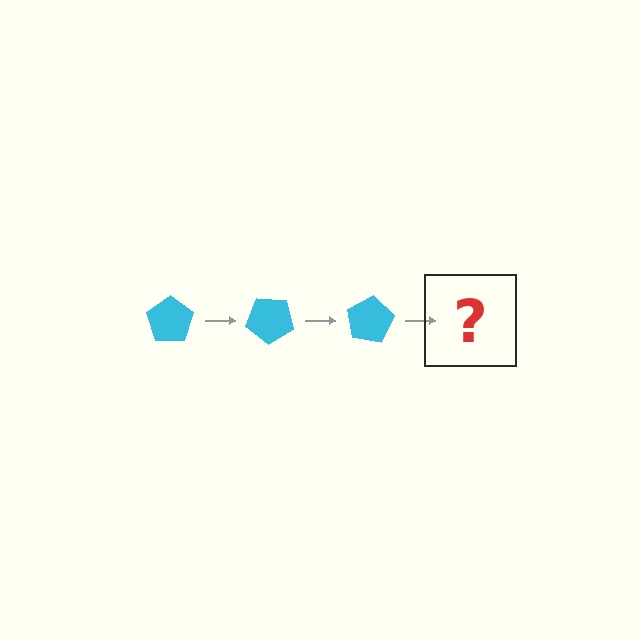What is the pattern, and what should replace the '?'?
The pattern is that the pentagon rotates 40 degrees each step. The '?' should be a cyan pentagon rotated 120 degrees.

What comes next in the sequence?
The next element should be a cyan pentagon rotated 120 degrees.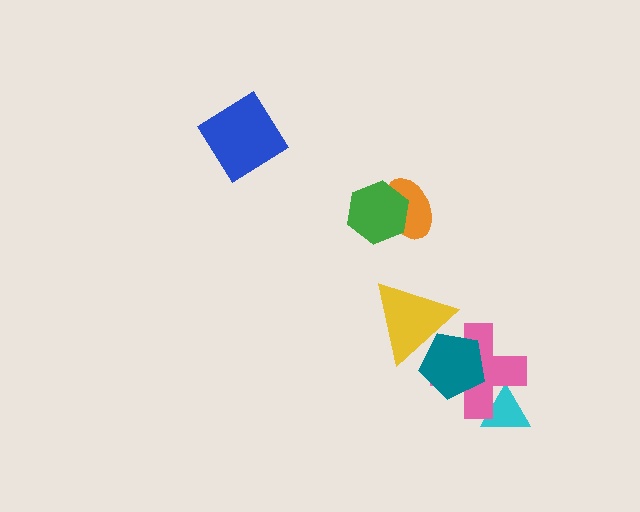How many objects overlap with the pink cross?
3 objects overlap with the pink cross.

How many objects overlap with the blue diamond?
0 objects overlap with the blue diamond.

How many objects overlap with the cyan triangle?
1 object overlaps with the cyan triangle.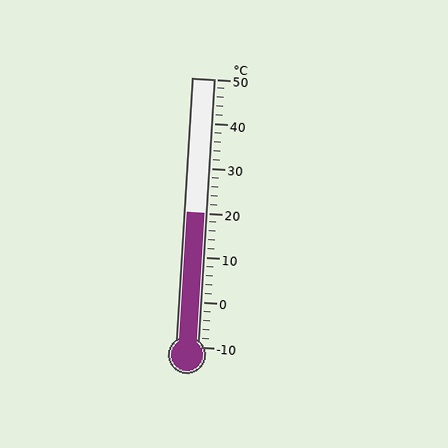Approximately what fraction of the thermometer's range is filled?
The thermometer is filled to approximately 50% of its range.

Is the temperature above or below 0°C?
The temperature is above 0°C.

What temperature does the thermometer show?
The thermometer shows approximately 20°C.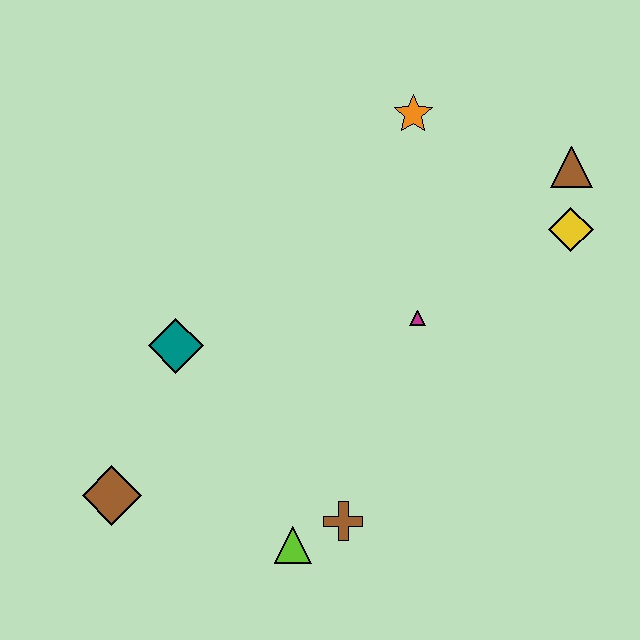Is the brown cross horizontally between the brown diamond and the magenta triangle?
Yes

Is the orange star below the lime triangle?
No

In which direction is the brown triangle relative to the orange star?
The brown triangle is to the right of the orange star.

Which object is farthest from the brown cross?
The brown triangle is farthest from the brown cross.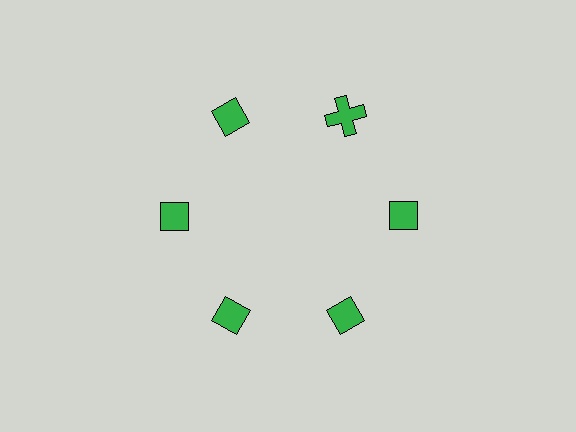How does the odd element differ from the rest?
It has a different shape: cross instead of diamond.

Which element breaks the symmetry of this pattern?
The green cross at roughly the 1 o'clock position breaks the symmetry. All other shapes are green diamonds.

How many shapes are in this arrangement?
There are 6 shapes arranged in a ring pattern.